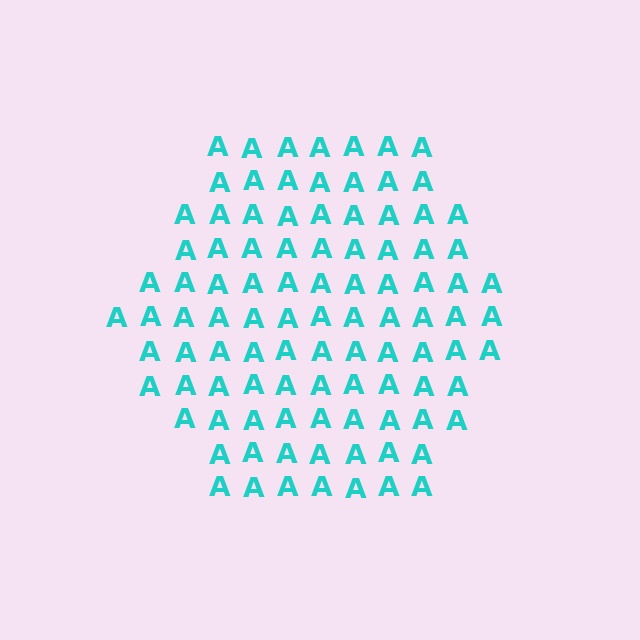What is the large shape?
The large shape is a hexagon.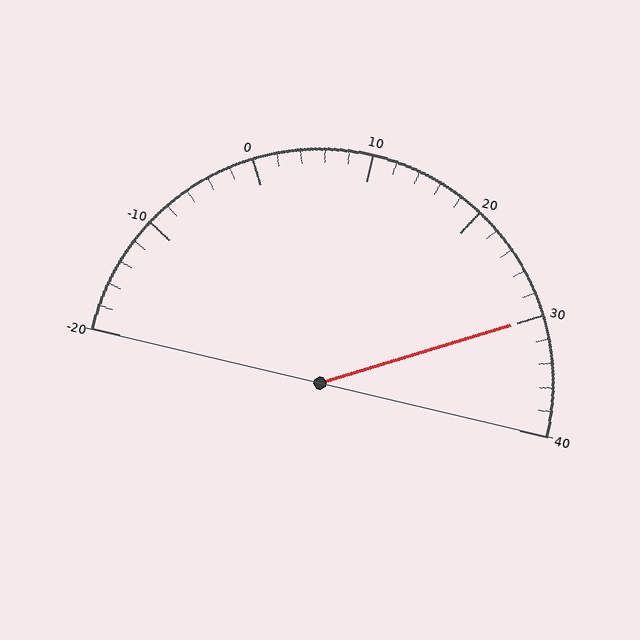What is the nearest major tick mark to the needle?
The nearest major tick mark is 30.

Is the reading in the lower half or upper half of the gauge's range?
The reading is in the upper half of the range (-20 to 40).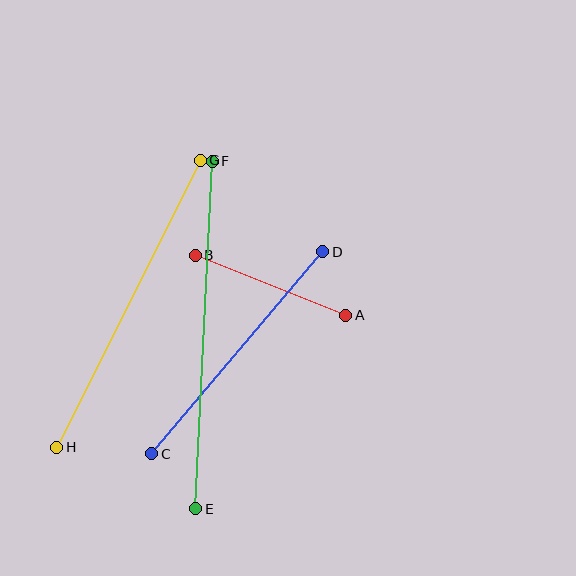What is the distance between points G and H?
The distance is approximately 321 pixels.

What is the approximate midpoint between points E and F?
The midpoint is at approximately (204, 335) pixels.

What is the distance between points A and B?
The distance is approximately 162 pixels.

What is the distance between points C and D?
The distance is approximately 265 pixels.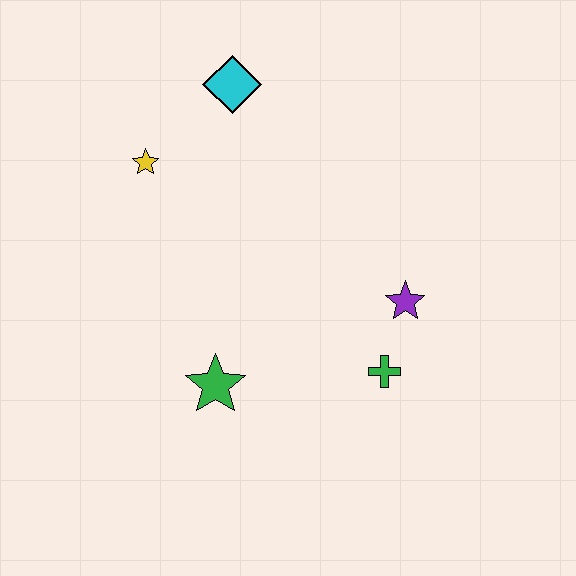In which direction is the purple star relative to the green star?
The purple star is to the right of the green star.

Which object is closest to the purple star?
The green cross is closest to the purple star.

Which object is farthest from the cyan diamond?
The green cross is farthest from the cyan diamond.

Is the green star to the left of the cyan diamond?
Yes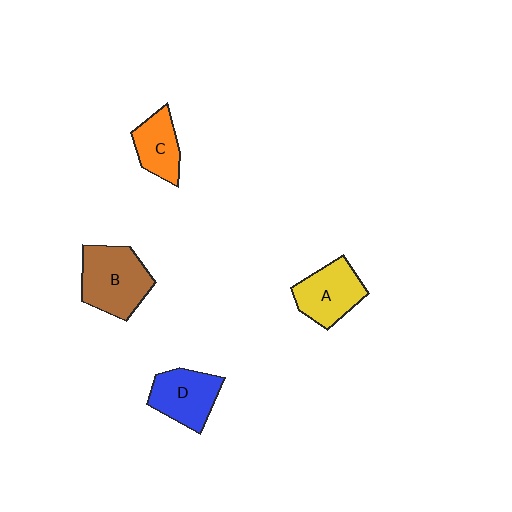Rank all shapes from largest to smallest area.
From largest to smallest: B (brown), A (yellow), D (blue), C (orange).